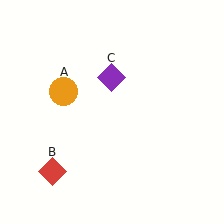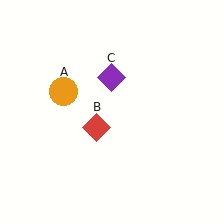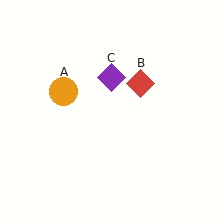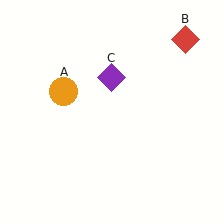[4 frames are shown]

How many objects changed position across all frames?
1 object changed position: red diamond (object B).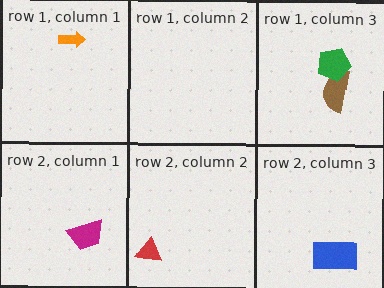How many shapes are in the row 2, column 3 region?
1.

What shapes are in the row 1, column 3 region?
The brown semicircle, the green pentagon.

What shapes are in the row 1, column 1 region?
The orange arrow.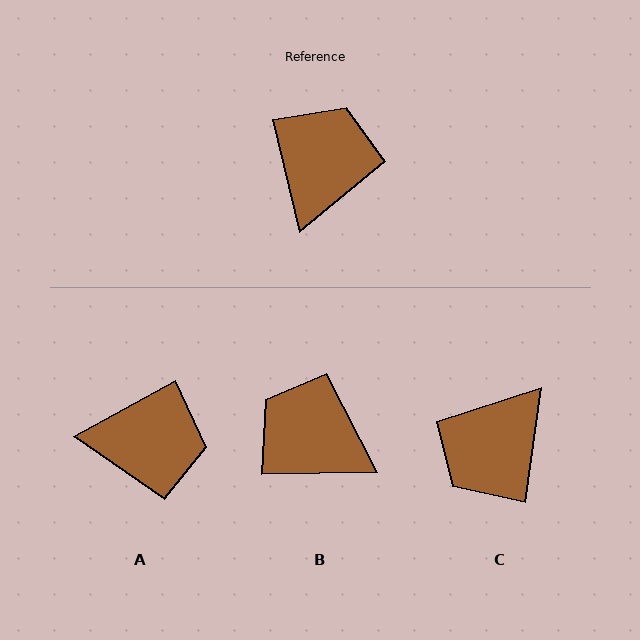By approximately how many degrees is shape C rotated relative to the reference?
Approximately 159 degrees counter-clockwise.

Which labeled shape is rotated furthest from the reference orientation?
C, about 159 degrees away.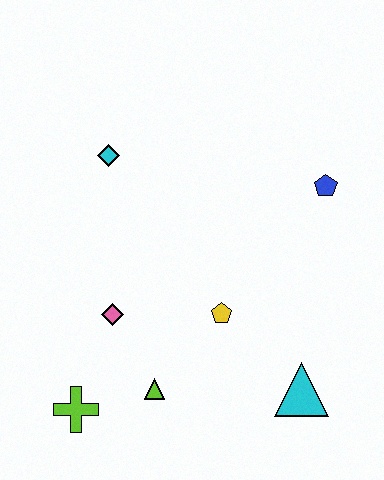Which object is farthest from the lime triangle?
The blue pentagon is farthest from the lime triangle.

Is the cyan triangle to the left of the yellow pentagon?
No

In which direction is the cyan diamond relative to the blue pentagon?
The cyan diamond is to the left of the blue pentagon.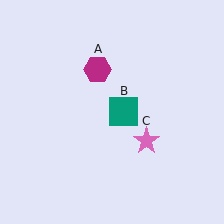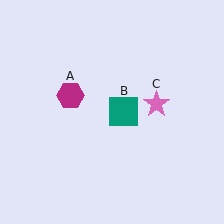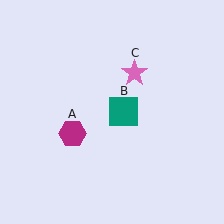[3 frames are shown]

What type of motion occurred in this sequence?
The magenta hexagon (object A), pink star (object C) rotated counterclockwise around the center of the scene.